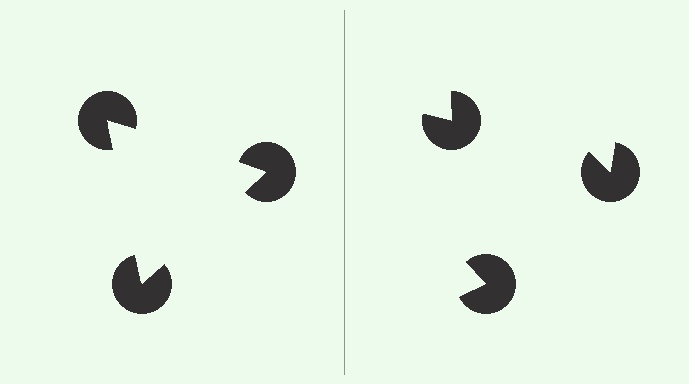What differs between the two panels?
The pac-man discs are positioned identically on both sides; only the wedge orientations differ. On the left they align to a triangle; on the right they are misaligned.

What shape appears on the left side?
An illusory triangle.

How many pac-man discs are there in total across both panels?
6 — 3 on each side.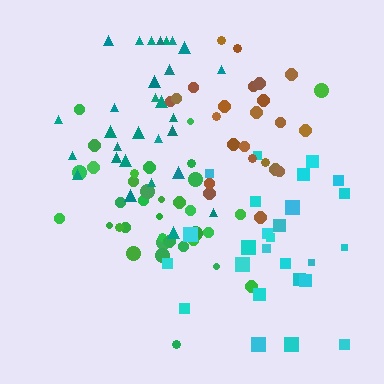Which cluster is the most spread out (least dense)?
Teal.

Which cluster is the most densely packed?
Brown.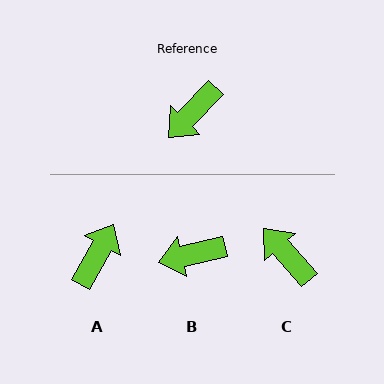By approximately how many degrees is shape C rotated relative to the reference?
Approximately 94 degrees clockwise.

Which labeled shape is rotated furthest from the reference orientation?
A, about 165 degrees away.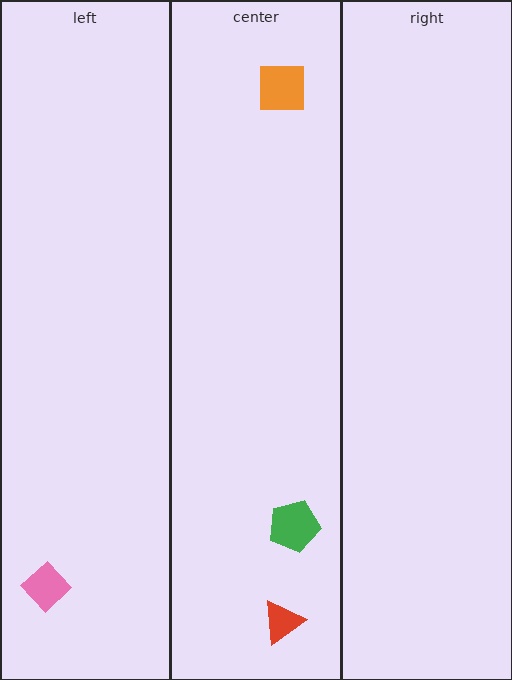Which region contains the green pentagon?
The center region.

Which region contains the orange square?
The center region.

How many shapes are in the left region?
1.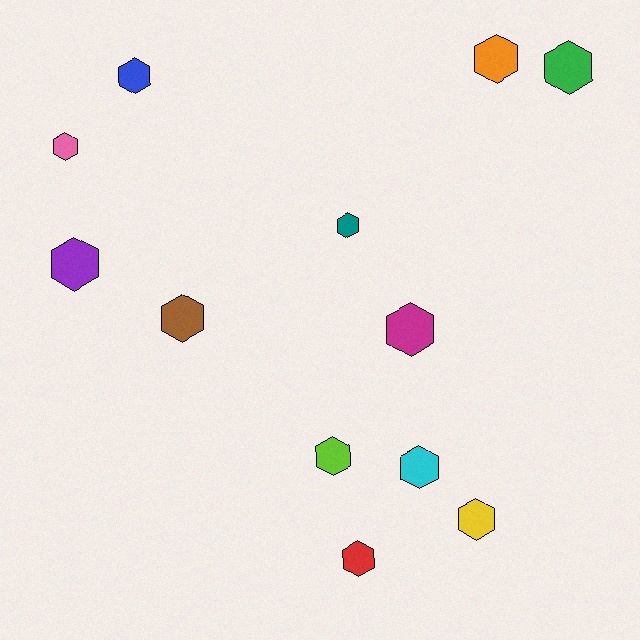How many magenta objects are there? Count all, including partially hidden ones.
There is 1 magenta object.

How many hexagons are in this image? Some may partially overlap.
There are 12 hexagons.